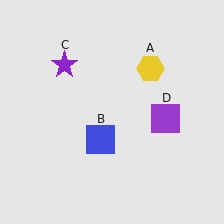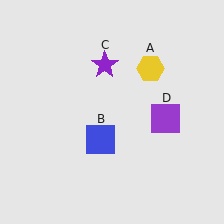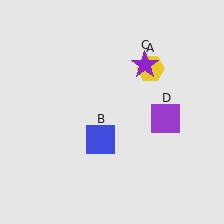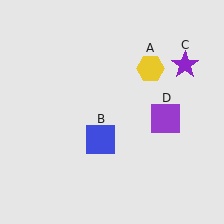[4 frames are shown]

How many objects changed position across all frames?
1 object changed position: purple star (object C).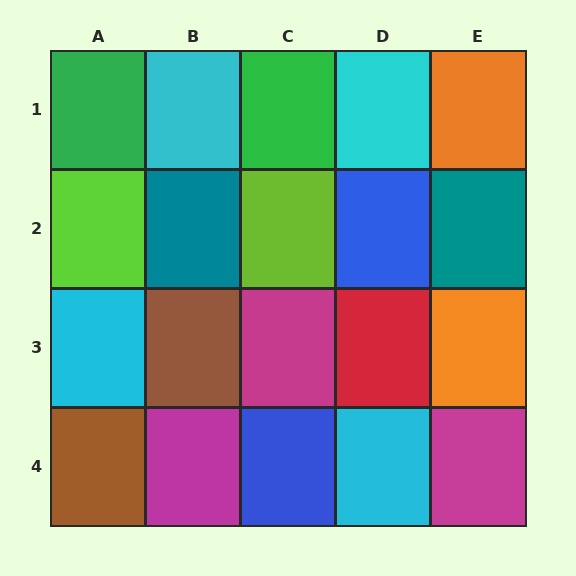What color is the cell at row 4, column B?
Magenta.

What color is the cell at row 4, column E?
Magenta.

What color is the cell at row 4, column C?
Blue.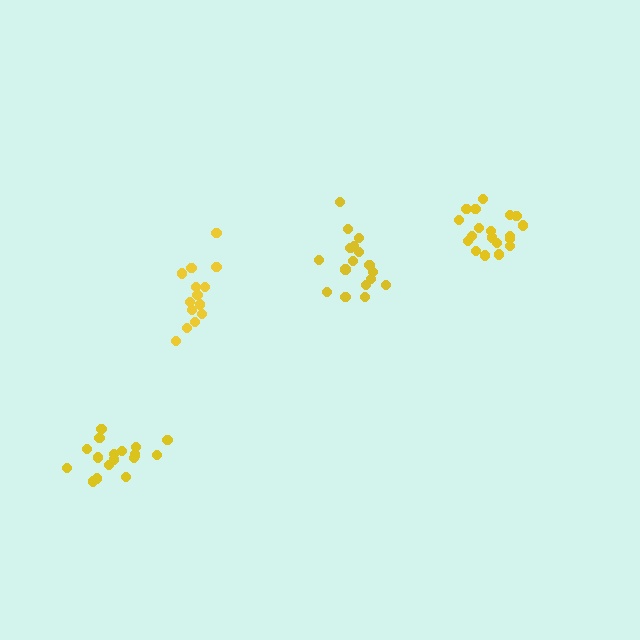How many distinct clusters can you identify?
There are 4 distinct clusters.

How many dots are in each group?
Group 1: 14 dots, Group 2: 18 dots, Group 3: 17 dots, Group 4: 19 dots (68 total).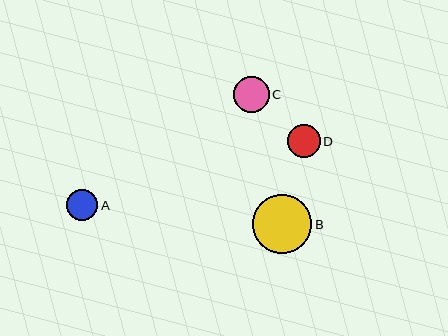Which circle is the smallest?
Circle A is the smallest with a size of approximately 31 pixels.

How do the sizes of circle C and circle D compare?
Circle C and circle D are approximately the same size.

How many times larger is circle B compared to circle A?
Circle B is approximately 1.9 times the size of circle A.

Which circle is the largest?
Circle B is the largest with a size of approximately 59 pixels.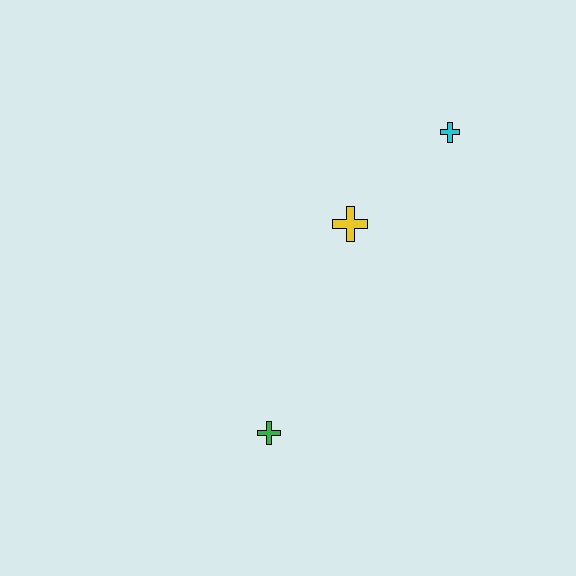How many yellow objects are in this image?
There is 1 yellow object.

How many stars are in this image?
There are no stars.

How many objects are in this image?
There are 3 objects.